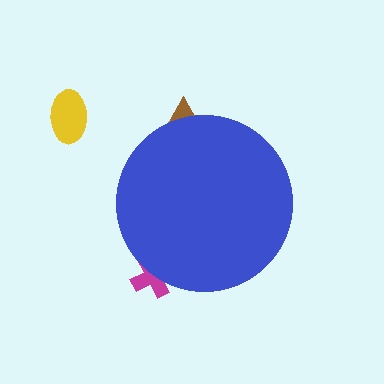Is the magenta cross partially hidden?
Yes, the magenta cross is partially hidden behind the blue circle.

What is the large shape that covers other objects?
A blue circle.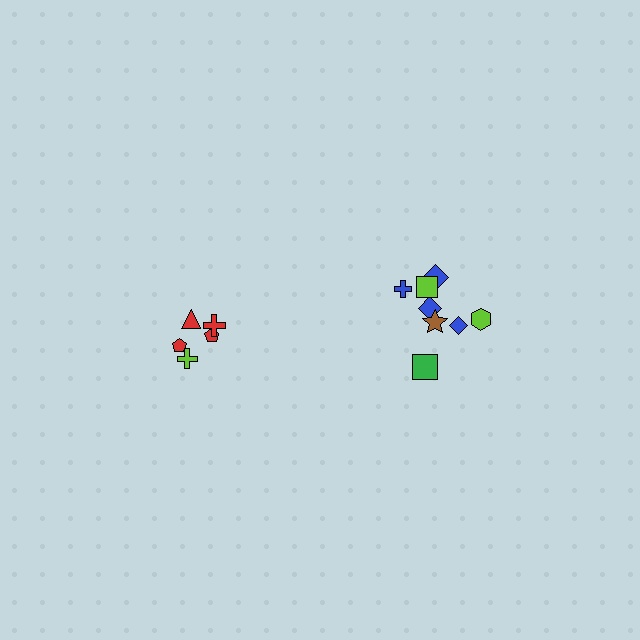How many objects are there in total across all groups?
There are 13 objects.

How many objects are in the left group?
There are 5 objects.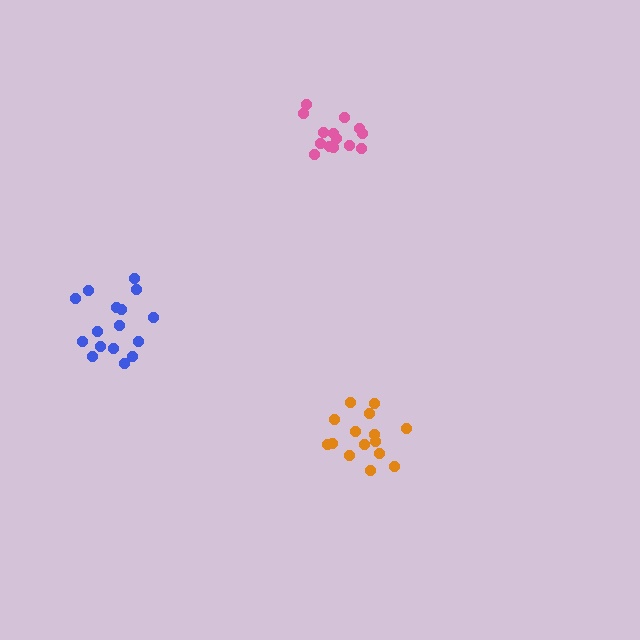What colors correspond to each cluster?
The clusters are colored: pink, blue, orange.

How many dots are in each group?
Group 1: 14 dots, Group 2: 16 dots, Group 3: 15 dots (45 total).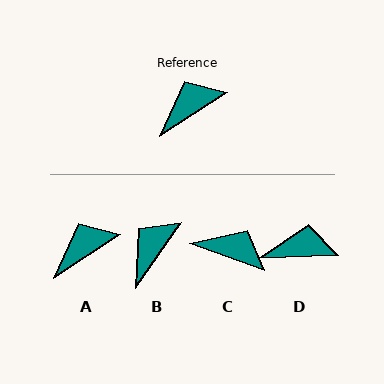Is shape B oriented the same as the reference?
No, it is off by about 21 degrees.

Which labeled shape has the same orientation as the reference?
A.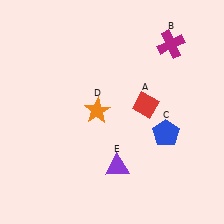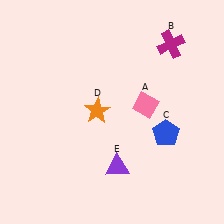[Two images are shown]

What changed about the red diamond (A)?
In Image 1, A is red. In Image 2, it changed to pink.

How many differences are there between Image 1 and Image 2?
There is 1 difference between the two images.